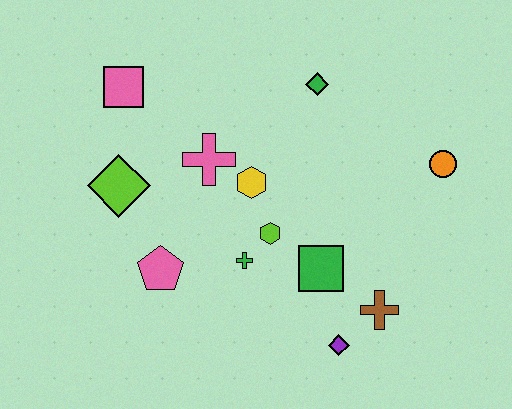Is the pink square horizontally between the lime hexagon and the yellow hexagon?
No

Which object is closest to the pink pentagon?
The green cross is closest to the pink pentagon.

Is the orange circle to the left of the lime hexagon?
No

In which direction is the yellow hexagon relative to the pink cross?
The yellow hexagon is to the right of the pink cross.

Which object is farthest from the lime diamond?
The orange circle is farthest from the lime diamond.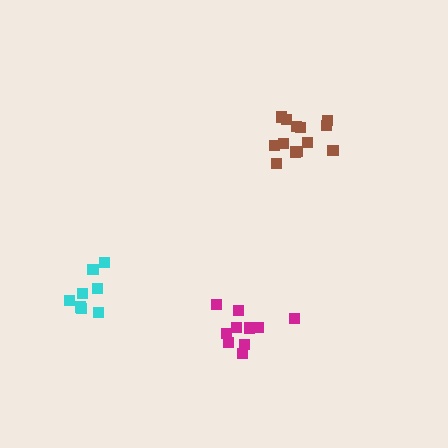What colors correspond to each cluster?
The clusters are colored: magenta, brown, cyan.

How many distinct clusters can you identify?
There are 3 distinct clusters.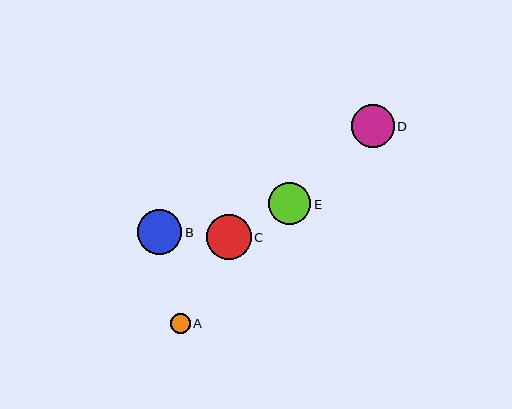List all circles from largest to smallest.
From largest to smallest: C, B, D, E, A.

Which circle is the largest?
Circle C is the largest with a size of approximately 45 pixels.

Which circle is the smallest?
Circle A is the smallest with a size of approximately 19 pixels.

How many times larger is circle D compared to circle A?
Circle D is approximately 2.2 times the size of circle A.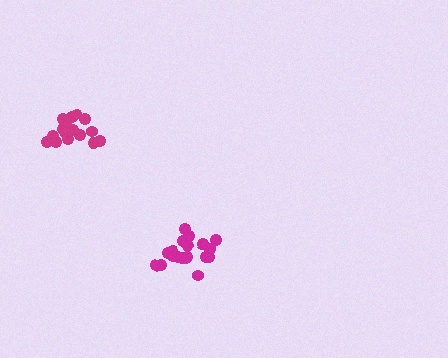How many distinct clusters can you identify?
There are 2 distinct clusters.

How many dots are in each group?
Group 1: 19 dots, Group 2: 19 dots (38 total).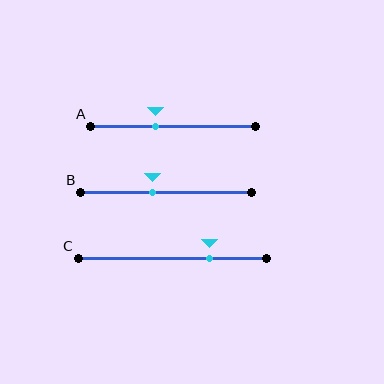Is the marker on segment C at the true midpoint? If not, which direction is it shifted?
No, the marker on segment C is shifted to the right by about 20% of the segment length.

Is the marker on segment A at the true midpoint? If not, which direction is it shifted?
No, the marker on segment A is shifted to the left by about 11% of the segment length.